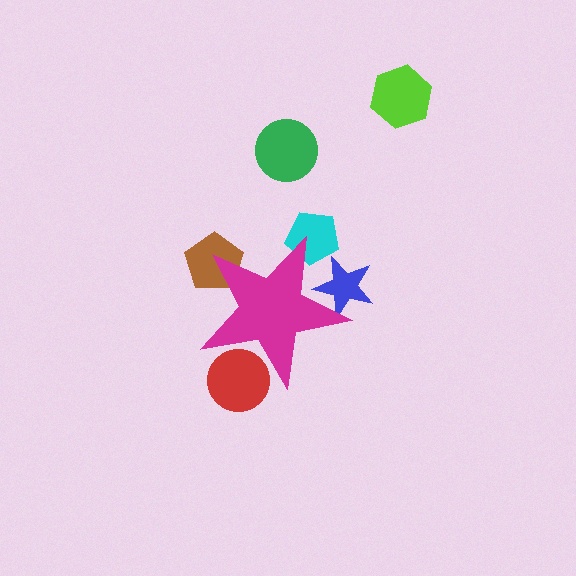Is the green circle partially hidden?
No, the green circle is fully visible.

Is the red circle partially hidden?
Yes, the red circle is partially hidden behind the magenta star.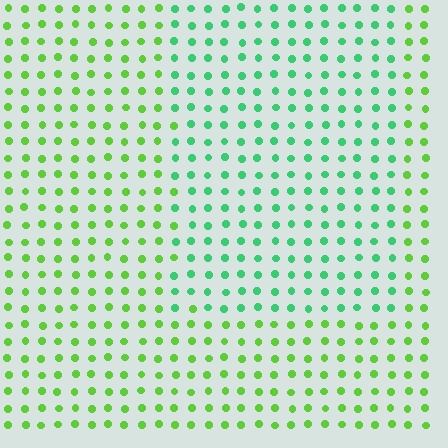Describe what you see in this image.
The image is filled with small lime elements in a uniform arrangement. A rectangle-shaped region is visible where the elements are tinted to a slightly different hue, forming a subtle color boundary.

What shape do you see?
I see a rectangle.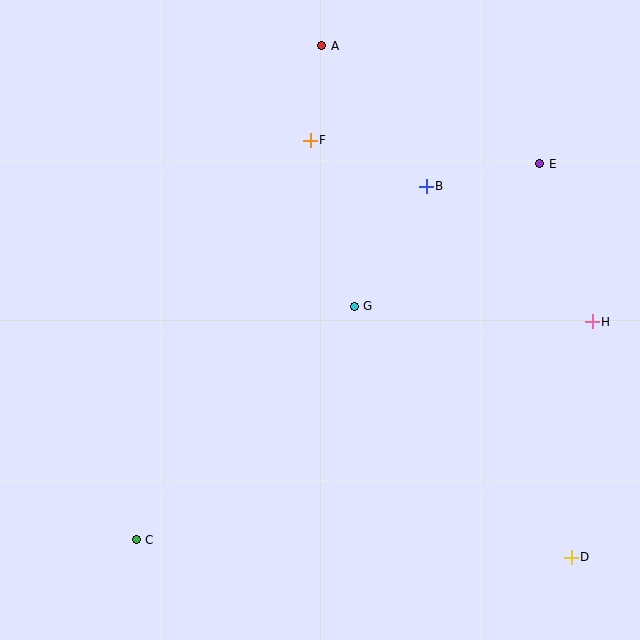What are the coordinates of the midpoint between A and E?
The midpoint between A and E is at (431, 105).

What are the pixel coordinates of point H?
Point H is at (592, 322).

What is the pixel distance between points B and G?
The distance between B and G is 140 pixels.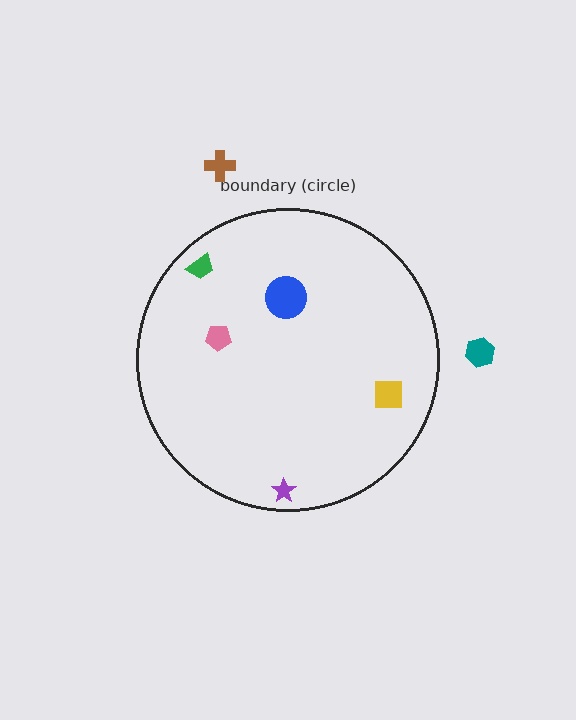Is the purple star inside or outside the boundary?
Inside.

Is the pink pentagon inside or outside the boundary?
Inside.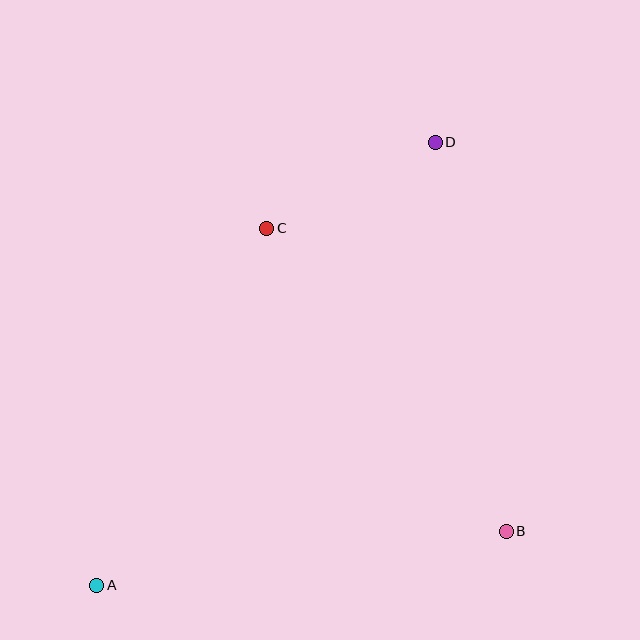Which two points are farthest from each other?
Points A and D are farthest from each other.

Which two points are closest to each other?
Points C and D are closest to each other.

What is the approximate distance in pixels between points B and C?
The distance between B and C is approximately 386 pixels.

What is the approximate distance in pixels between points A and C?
The distance between A and C is approximately 395 pixels.